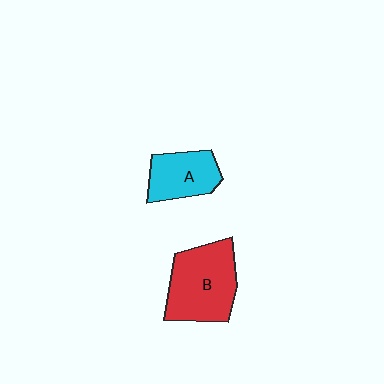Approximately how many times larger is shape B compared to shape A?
Approximately 1.6 times.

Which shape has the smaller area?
Shape A (cyan).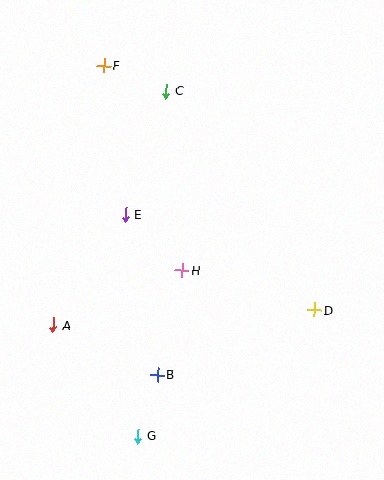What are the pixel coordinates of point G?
Point G is at (138, 436).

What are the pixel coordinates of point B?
Point B is at (158, 375).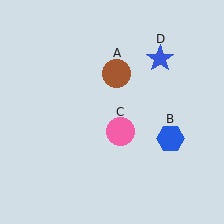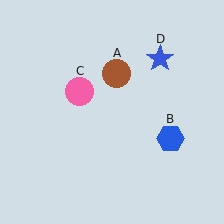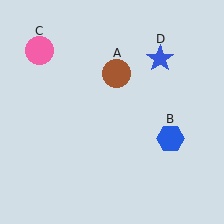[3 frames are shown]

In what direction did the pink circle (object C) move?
The pink circle (object C) moved up and to the left.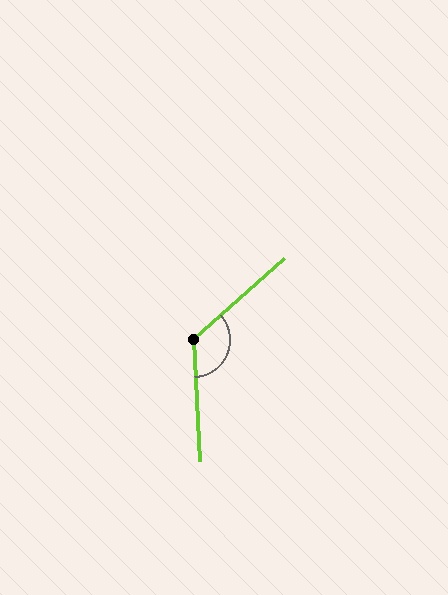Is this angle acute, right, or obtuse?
It is obtuse.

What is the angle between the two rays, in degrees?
Approximately 129 degrees.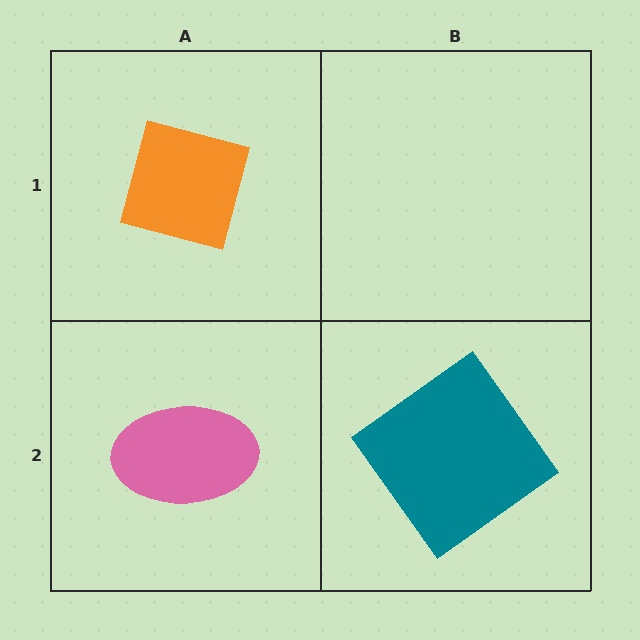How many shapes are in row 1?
1 shape.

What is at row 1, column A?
An orange square.